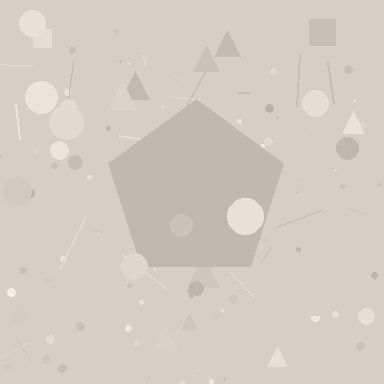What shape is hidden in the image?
A pentagon is hidden in the image.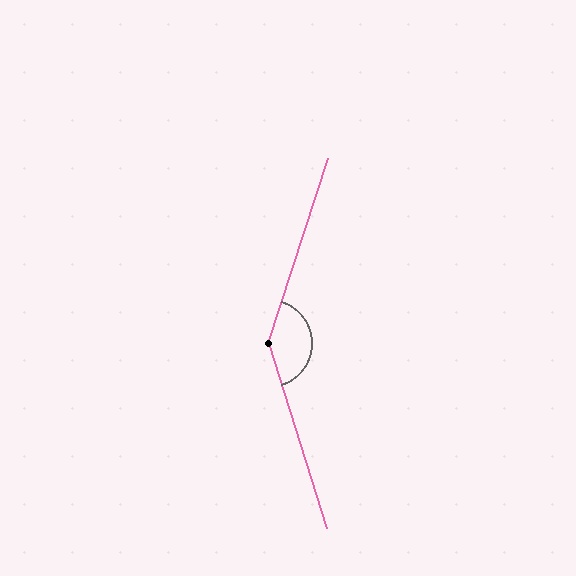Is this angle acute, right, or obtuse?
It is obtuse.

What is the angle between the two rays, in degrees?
Approximately 145 degrees.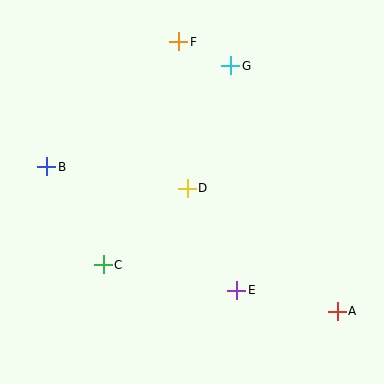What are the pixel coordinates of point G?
Point G is at (231, 66).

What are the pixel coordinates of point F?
Point F is at (179, 42).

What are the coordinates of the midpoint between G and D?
The midpoint between G and D is at (209, 127).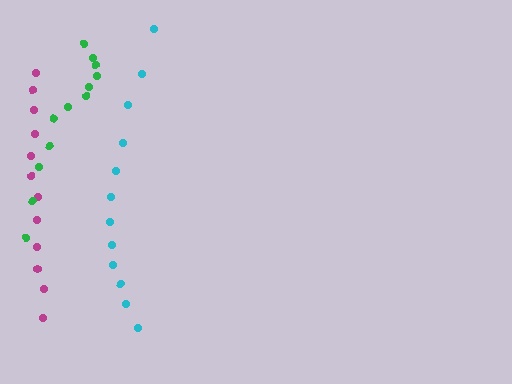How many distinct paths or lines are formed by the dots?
There are 3 distinct paths.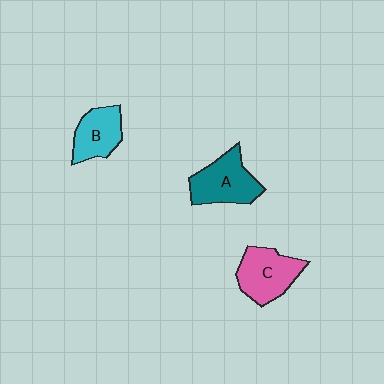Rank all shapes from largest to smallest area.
From largest to smallest: A (teal), C (pink), B (cyan).